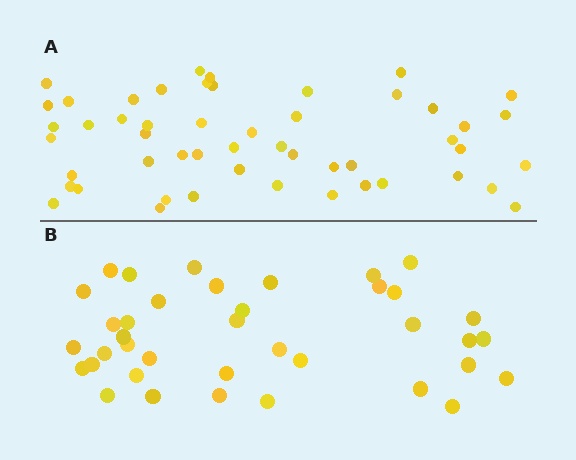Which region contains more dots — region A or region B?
Region A (the top region) has more dots.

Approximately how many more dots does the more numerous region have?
Region A has approximately 15 more dots than region B.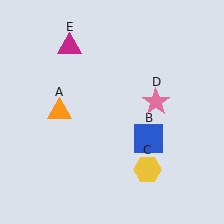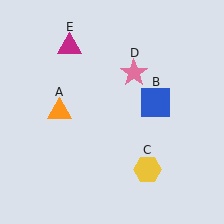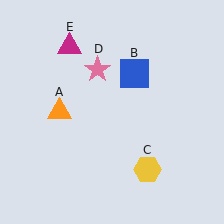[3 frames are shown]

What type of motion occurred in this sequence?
The blue square (object B), pink star (object D) rotated counterclockwise around the center of the scene.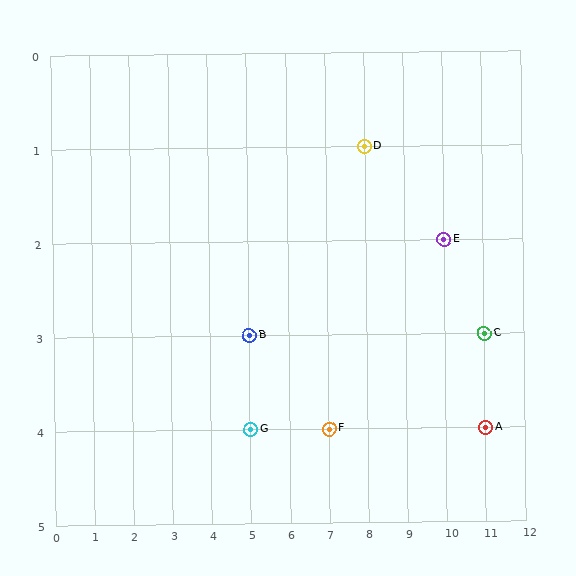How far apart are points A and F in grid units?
Points A and F are 4 columns apart.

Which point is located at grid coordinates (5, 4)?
Point G is at (5, 4).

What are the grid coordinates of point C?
Point C is at grid coordinates (11, 3).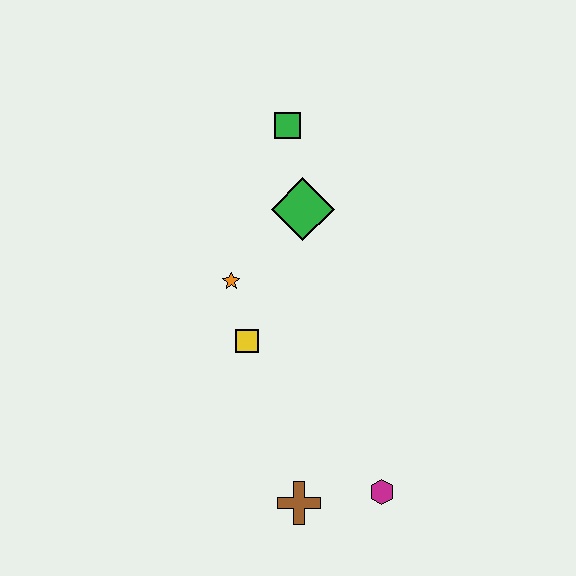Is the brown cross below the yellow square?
Yes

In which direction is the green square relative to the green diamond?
The green square is above the green diamond.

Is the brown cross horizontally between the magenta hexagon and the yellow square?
Yes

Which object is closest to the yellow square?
The orange star is closest to the yellow square.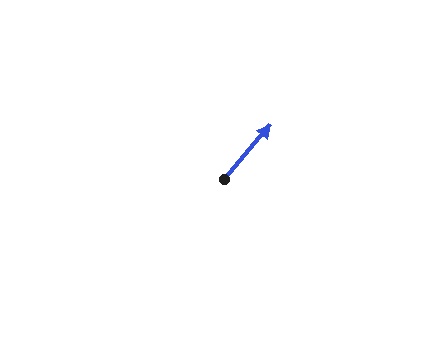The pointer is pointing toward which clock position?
Roughly 1 o'clock.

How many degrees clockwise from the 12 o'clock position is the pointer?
Approximately 41 degrees.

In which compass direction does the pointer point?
Northeast.